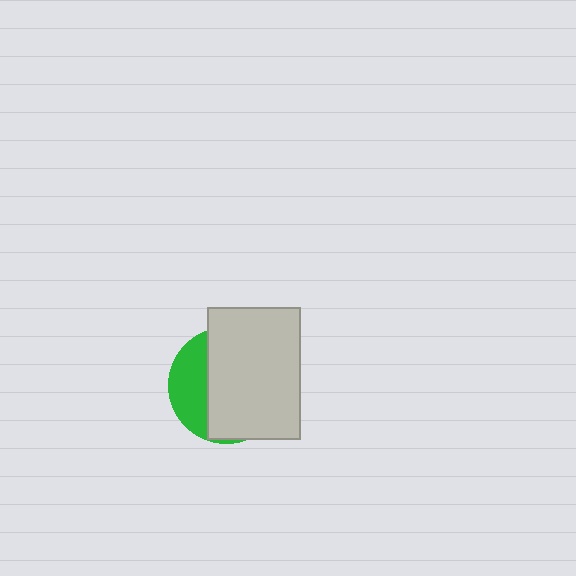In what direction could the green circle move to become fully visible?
The green circle could move left. That would shift it out from behind the light gray rectangle entirely.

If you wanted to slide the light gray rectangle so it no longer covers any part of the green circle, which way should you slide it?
Slide it right — that is the most direct way to separate the two shapes.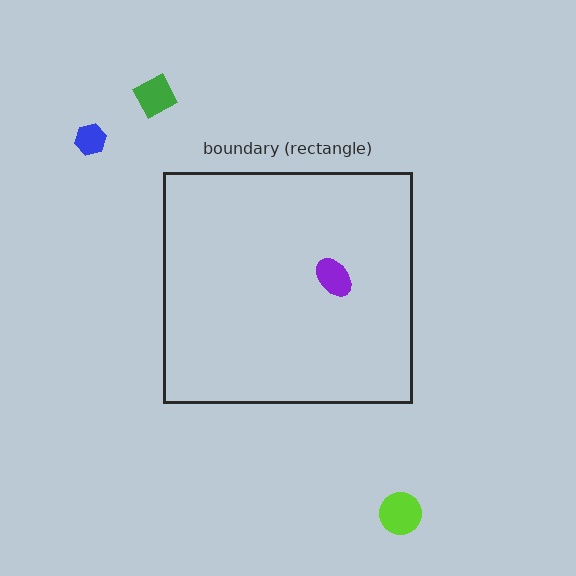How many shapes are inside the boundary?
1 inside, 3 outside.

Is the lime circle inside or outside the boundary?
Outside.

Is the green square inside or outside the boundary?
Outside.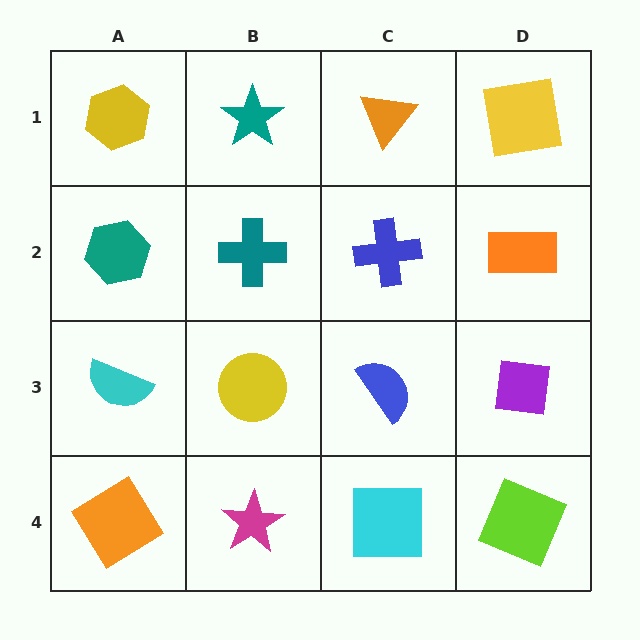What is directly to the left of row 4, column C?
A magenta star.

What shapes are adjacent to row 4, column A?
A cyan semicircle (row 3, column A), a magenta star (row 4, column B).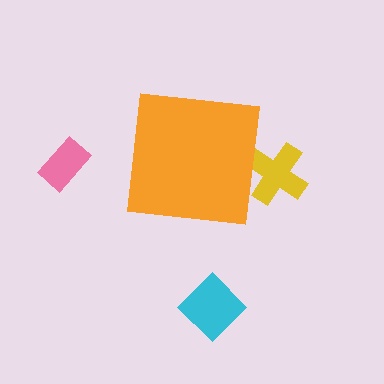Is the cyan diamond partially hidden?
No, the cyan diamond is fully visible.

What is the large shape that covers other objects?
An orange square.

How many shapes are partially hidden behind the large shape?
1 shape is partially hidden.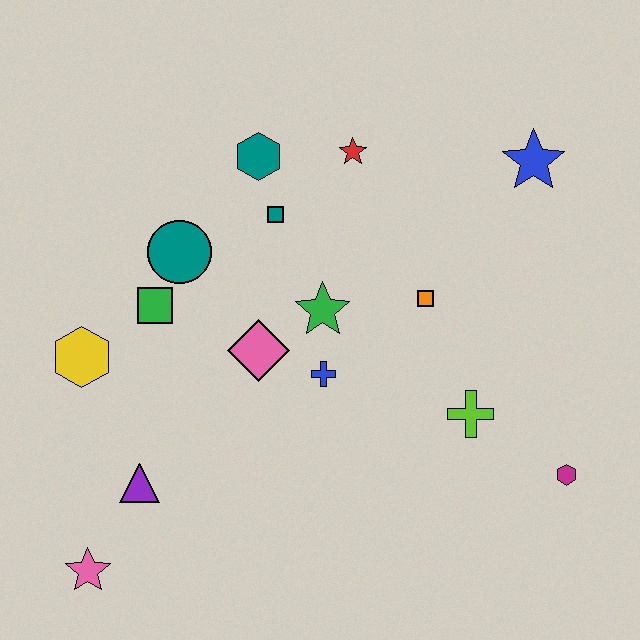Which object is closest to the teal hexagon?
The teal square is closest to the teal hexagon.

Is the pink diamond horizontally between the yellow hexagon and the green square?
No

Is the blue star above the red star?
No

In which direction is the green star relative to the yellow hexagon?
The green star is to the right of the yellow hexagon.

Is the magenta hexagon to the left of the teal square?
No